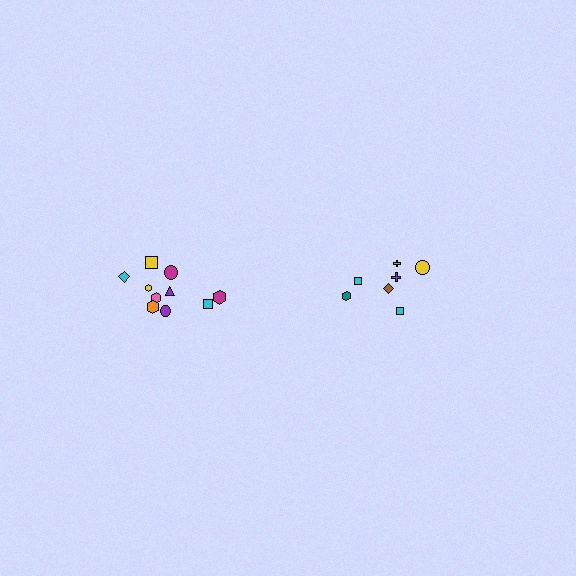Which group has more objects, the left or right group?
The left group.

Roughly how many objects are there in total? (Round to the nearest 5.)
Roughly 15 objects in total.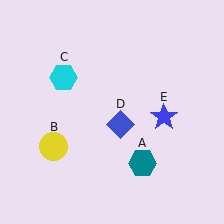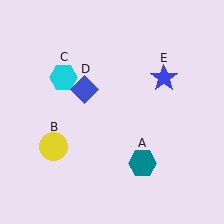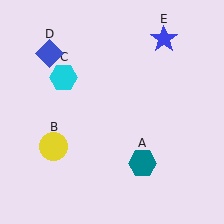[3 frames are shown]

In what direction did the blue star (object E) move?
The blue star (object E) moved up.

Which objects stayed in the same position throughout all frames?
Teal hexagon (object A) and yellow circle (object B) and cyan hexagon (object C) remained stationary.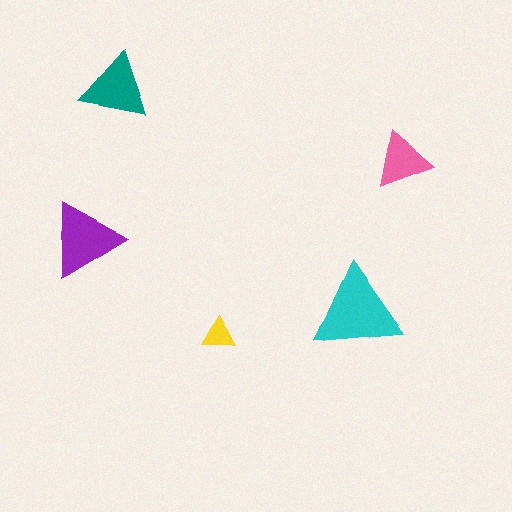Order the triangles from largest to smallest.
the cyan one, the purple one, the teal one, the pink one, the yellow one.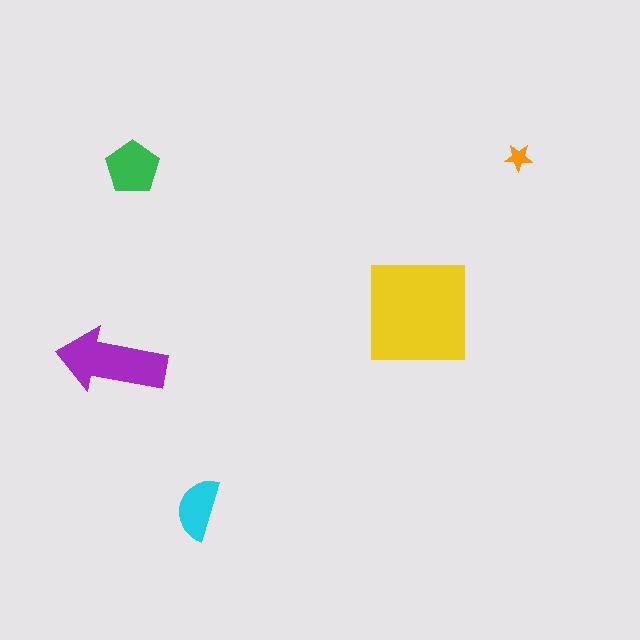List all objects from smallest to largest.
The orange star, the cyan semicircle, the green pentagon, the purple arrow, the yellow square.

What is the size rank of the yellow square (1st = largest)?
1st.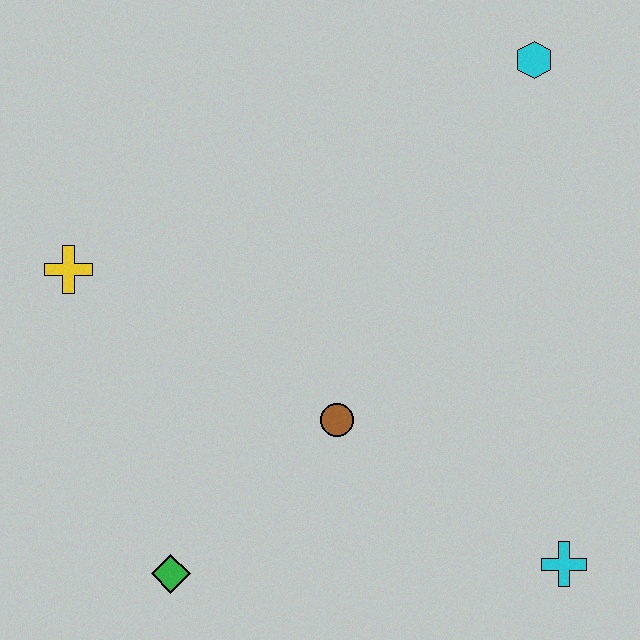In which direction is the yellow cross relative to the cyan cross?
The yellow cross is to the left of the cyan cross.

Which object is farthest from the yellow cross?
The cyan cross is farthest from the yellow cross.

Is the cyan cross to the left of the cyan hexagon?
No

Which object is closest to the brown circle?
The green diamond is closest to the brown circle.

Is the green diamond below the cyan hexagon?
Yes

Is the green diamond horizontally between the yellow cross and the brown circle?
Yes